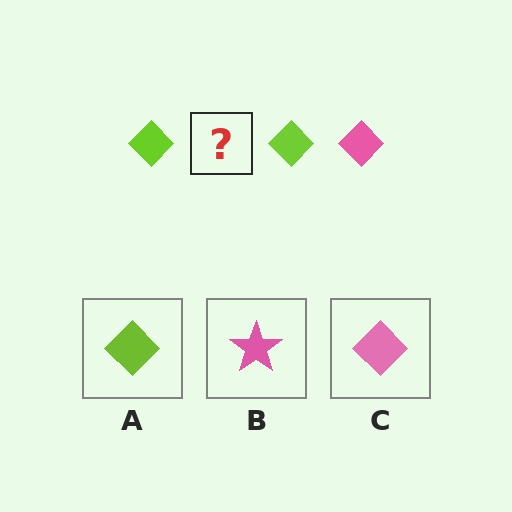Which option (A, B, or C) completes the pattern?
C.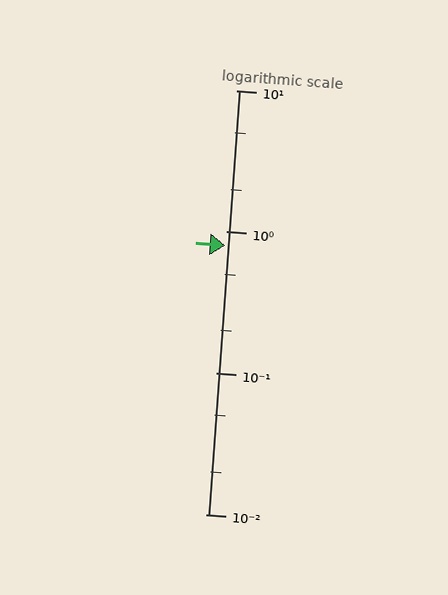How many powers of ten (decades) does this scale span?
The scale spans 3 decades, from 0.01 to 10.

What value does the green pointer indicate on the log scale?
The pointer indicates approximately 0.8.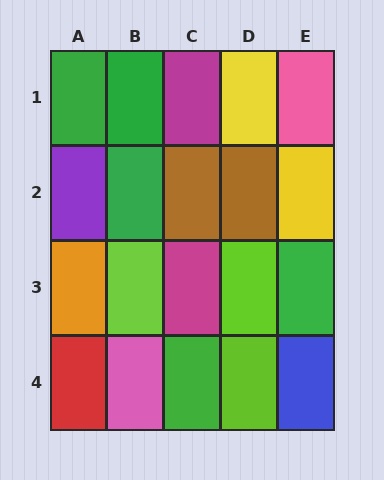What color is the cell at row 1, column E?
Pink.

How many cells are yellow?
2 cells are yellow.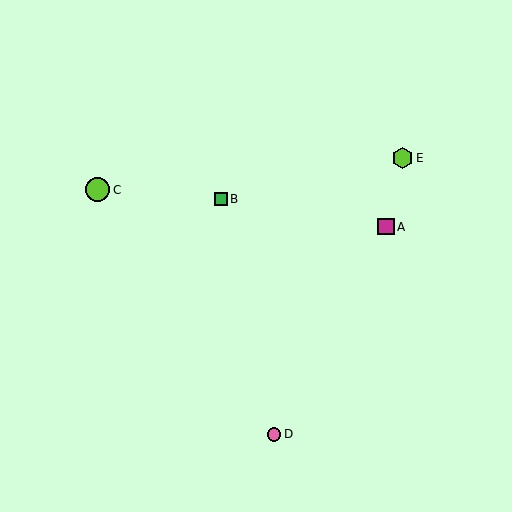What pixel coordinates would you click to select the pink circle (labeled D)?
Click at (274, 434) to select the pink circle D.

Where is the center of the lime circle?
The center of the lime circle is at (98, 190).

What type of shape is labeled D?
Shape D is a pink circle.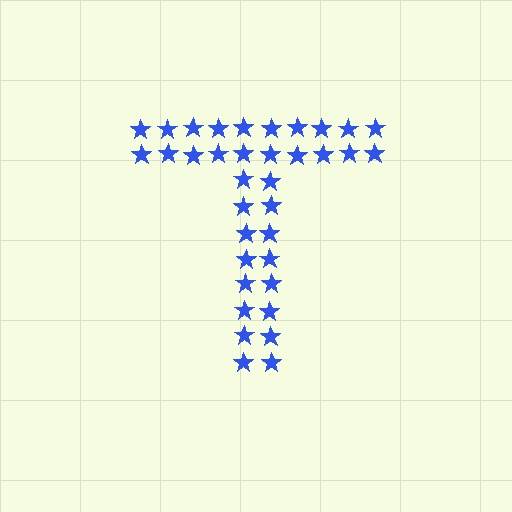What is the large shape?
The large shape is the letter T.